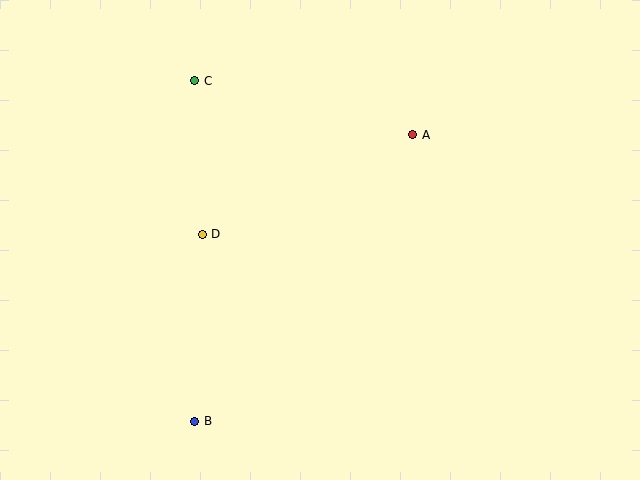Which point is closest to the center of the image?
Point D at (202, 234) is closest to the center.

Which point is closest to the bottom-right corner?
Point A is closest to the bottom-right corner.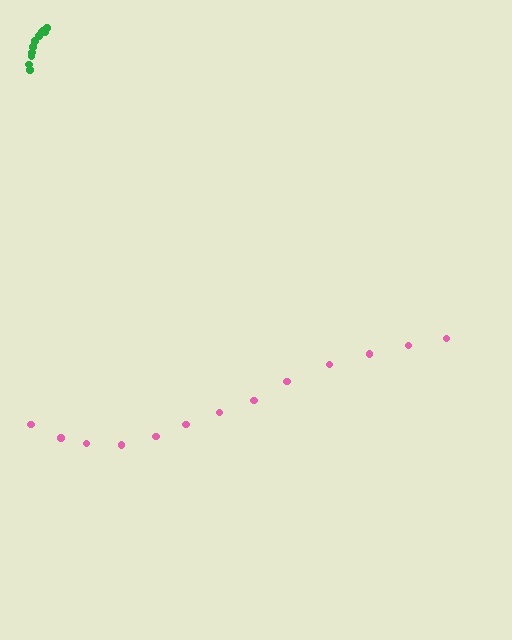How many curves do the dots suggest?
There are 2 distinct paths.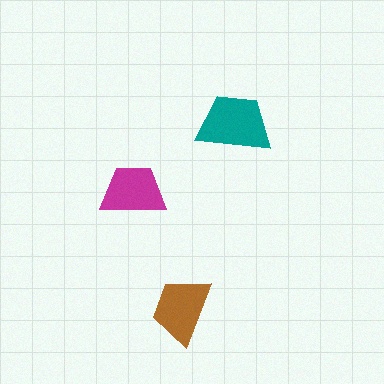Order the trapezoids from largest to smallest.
the teal one, the brown one, the magenta one.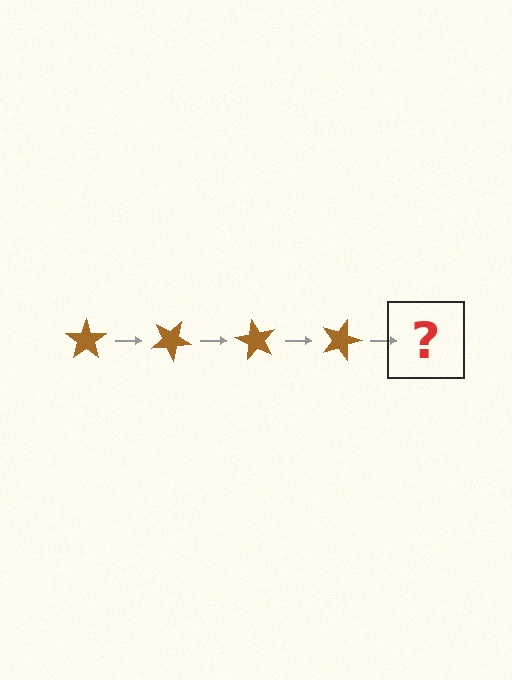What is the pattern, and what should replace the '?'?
The pattern is that the star rotates 30 degrees each step. The '?' should be a brown star rotated 120 degrees.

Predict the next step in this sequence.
The next step is a brown star rotated 120 degrees.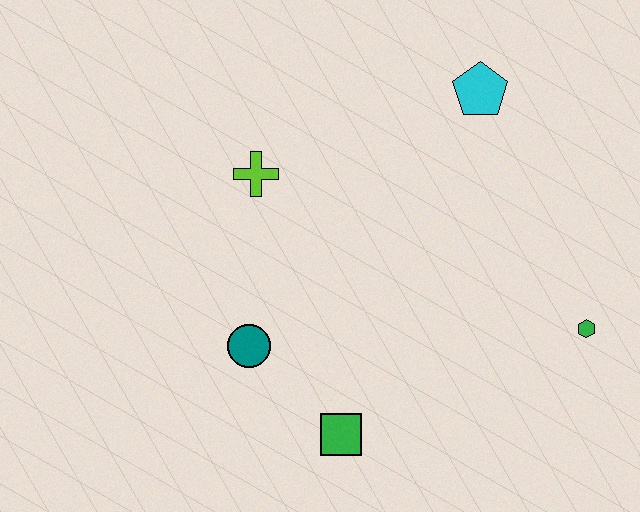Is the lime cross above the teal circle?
Yes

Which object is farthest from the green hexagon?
The lime cross is farthest from the green hexagon.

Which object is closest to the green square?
The teal circle is closest to the green square.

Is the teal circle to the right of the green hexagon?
No